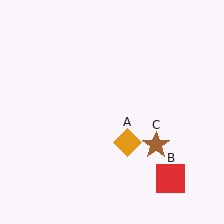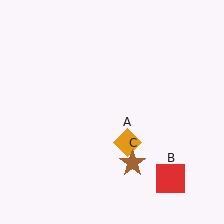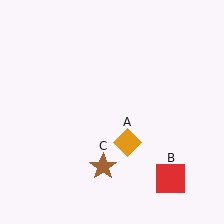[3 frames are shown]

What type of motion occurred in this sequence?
The brown star (object C) rotated clockwise around the center of the scene.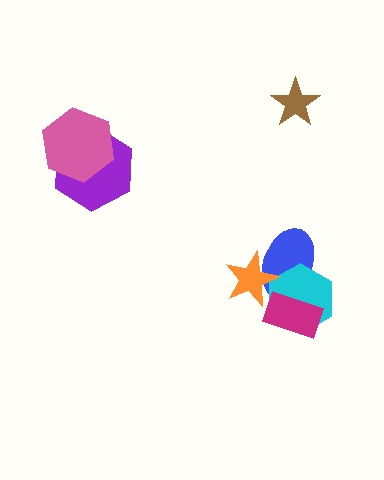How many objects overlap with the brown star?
0 objects overlap with the brown star.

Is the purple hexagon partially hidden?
Yes, it is partially covered by another shape.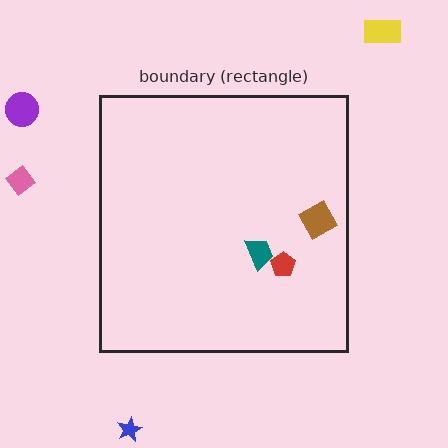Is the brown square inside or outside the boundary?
Inside.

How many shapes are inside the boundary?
3 inside, 4 outside.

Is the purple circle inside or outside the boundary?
Outside.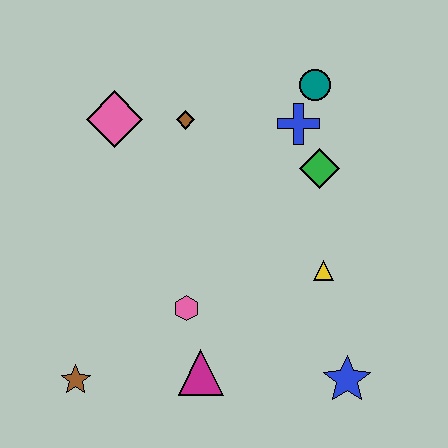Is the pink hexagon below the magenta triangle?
No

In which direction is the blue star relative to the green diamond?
The blue star is below the green diamond.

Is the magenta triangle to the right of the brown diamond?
Yes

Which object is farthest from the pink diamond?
The blue star is farthest from the pink diamond.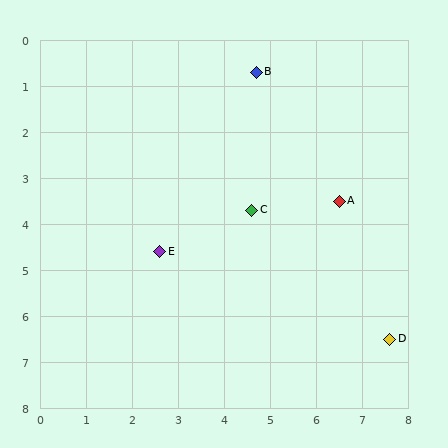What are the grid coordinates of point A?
Point A is at approximately (6.5, 3.5).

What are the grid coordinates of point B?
Point B is at approximately (4.7, 0.7).